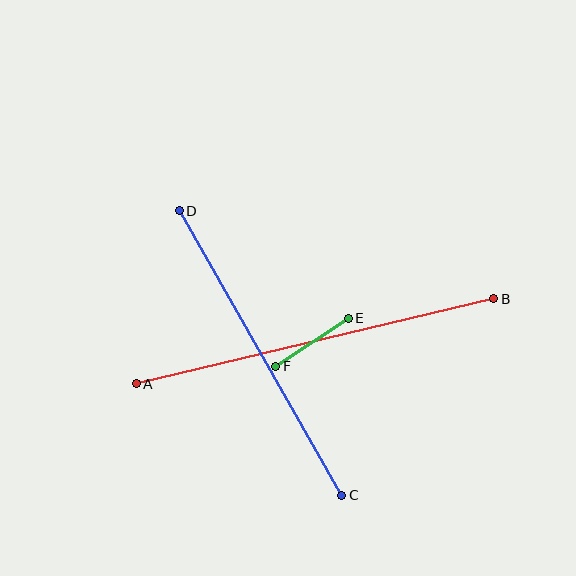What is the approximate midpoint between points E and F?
The midpoint is at approximately (312, 342) pixels.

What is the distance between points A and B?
The distance is approximately 368 pixels.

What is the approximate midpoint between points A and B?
The midpoint is at approximately (315, 341) pixels.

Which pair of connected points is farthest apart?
Points A and B are farthest apart.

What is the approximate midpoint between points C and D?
The midpoint is at approximately (261, 353) pixels.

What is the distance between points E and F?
The distance is approximately 87 pixels.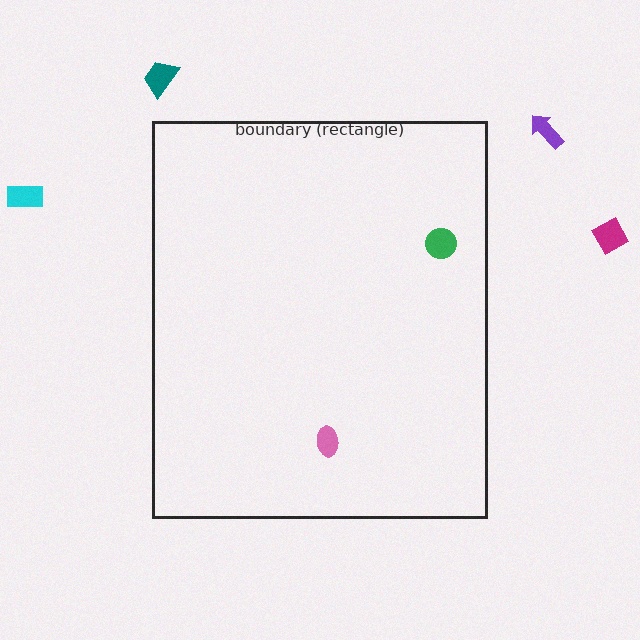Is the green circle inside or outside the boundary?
Inside.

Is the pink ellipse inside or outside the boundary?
Inside.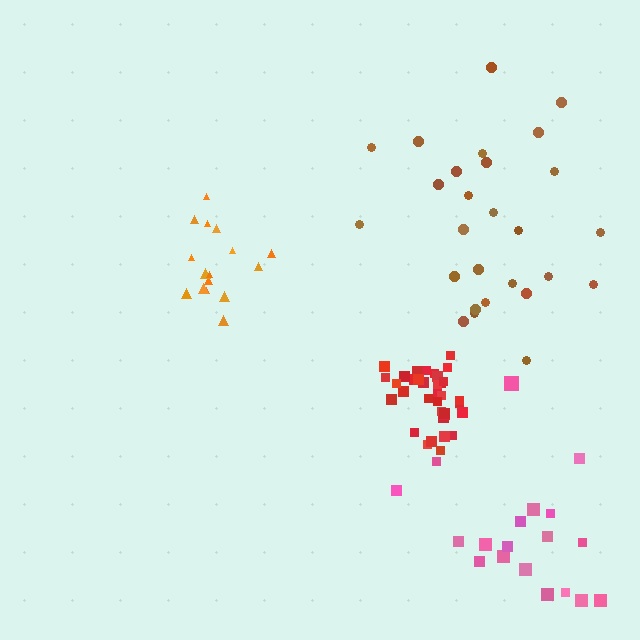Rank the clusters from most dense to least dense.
red, orange, brown, pink.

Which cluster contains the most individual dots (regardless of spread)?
Red (35).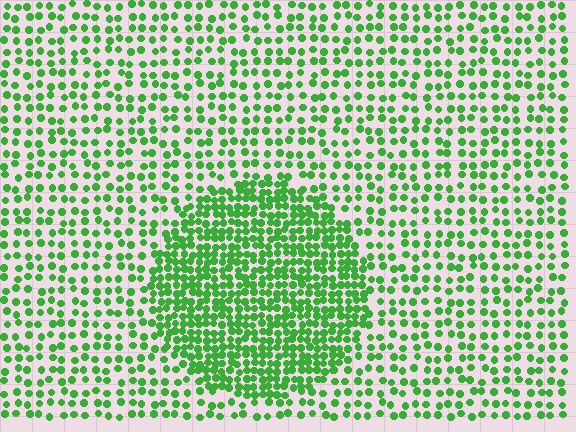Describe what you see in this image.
The image contains small green elements arranged at two different densities. A circle-shaped region is visible where the elements are more densely packed than the surrounding area.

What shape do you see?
I see a circle.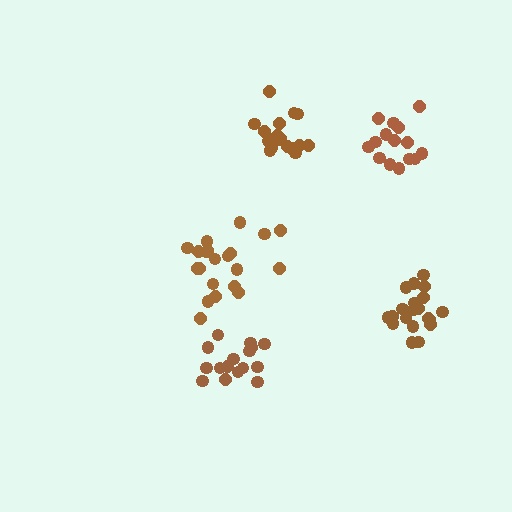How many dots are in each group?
Group 1: 16 dots, Group 2: 20 dots, Group 3: 15 dots, Group 4: 21 dots, Group 5: 18 dots (90 total).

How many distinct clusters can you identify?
There are 5 distinct clusters.